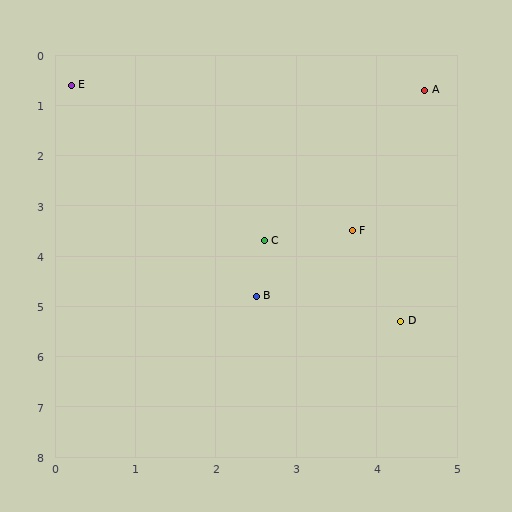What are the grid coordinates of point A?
Point A is at approximately (4.6, 0.7).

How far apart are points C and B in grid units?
Points C and B are about 1.1 grid units apart.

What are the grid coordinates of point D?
Point D is at approximately (4.3, 5.3).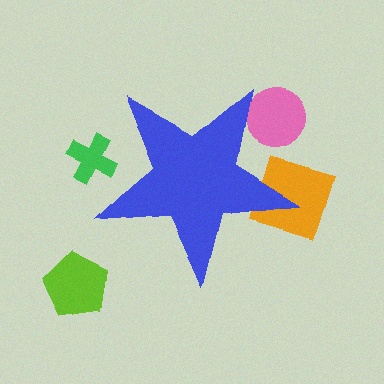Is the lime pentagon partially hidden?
No, the lime pentagon is fully visible.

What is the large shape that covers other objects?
A blue star.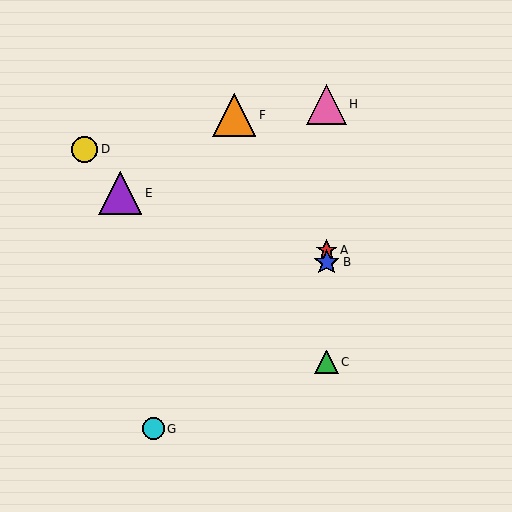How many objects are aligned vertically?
4 objects (A, B, C, H) are aligned vertically.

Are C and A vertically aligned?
Yes, both are at x≈327.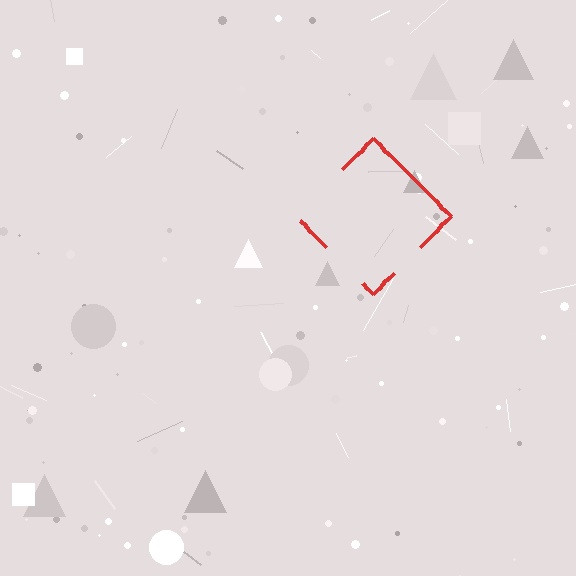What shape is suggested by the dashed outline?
The dashed outline suggests a diamond.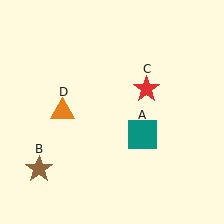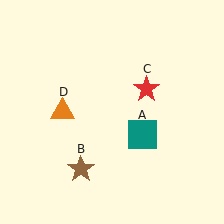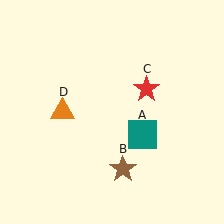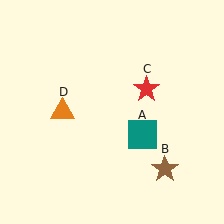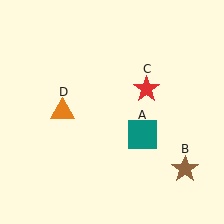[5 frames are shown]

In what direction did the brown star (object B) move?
The brown star (object B) moved right.